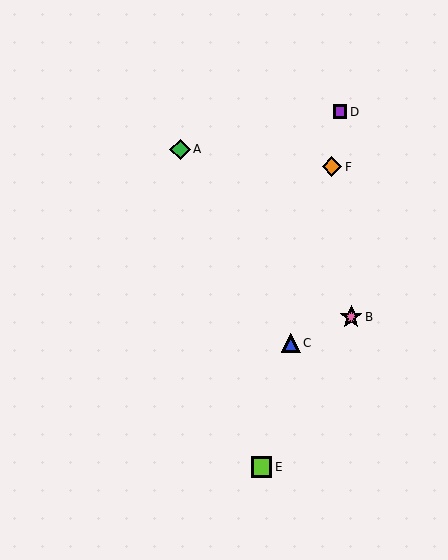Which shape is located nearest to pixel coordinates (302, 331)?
The blue triangle (labeled C) at (291, 343) is nearest to that location.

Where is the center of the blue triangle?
The center of the blue triangle is at (291, 343).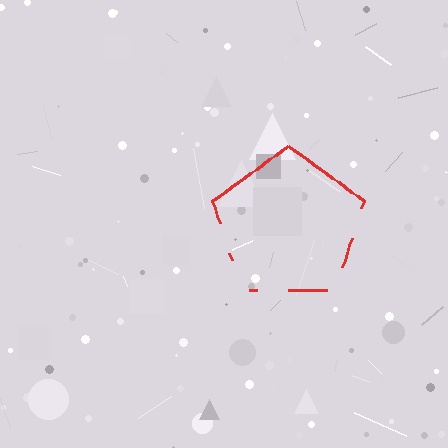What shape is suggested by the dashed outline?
The dashed outline suggests a pentagon.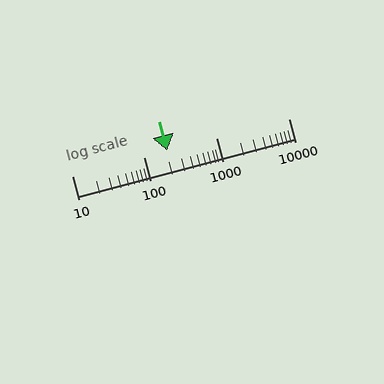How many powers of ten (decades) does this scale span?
The scale spans 3 decades, from 10 to 10000.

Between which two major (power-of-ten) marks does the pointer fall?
The pointer is between 100 and 1000.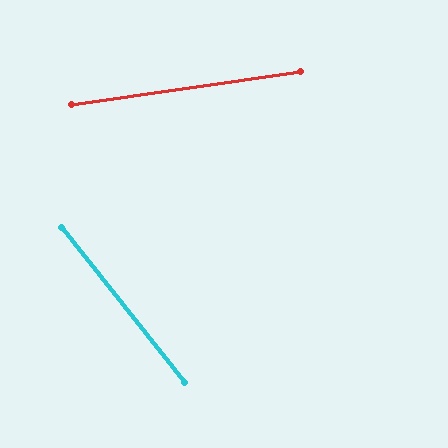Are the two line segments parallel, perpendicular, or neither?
Neither parallel nor perpendicular — they differ by about 60°.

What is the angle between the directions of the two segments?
Approximately 60 degrees.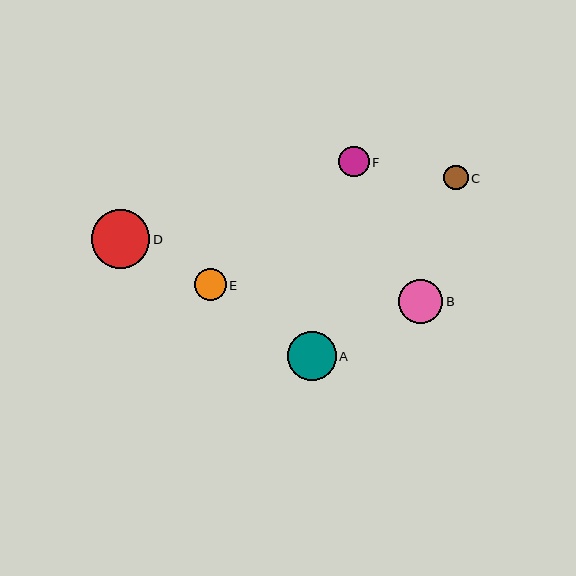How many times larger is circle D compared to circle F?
Circle D is approximately 1.9 times the size of circle F.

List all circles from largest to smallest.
From largest to smallest: D, A, B, E, F, C.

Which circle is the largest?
Circle D is the largest with a size of approximately 59 pixels.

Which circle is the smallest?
Circle C is the smallest with a size of approximately 25 pixels.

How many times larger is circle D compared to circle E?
Circle D is approximately 1.8 times the size of circle E.